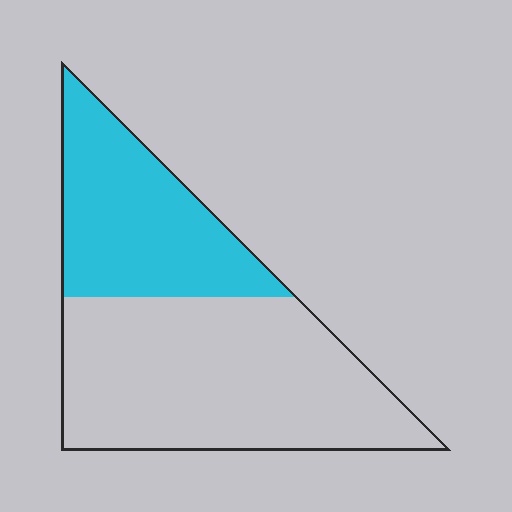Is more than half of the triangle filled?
No.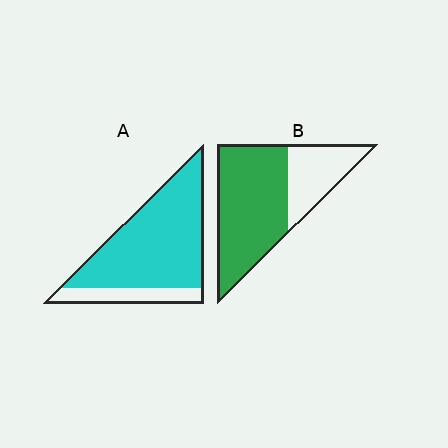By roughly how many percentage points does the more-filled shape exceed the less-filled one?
By roughly 15 percentage points (A over B).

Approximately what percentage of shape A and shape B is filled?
A is approximately 80% and B is approximately 70%.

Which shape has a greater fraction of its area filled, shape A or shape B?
Shape A.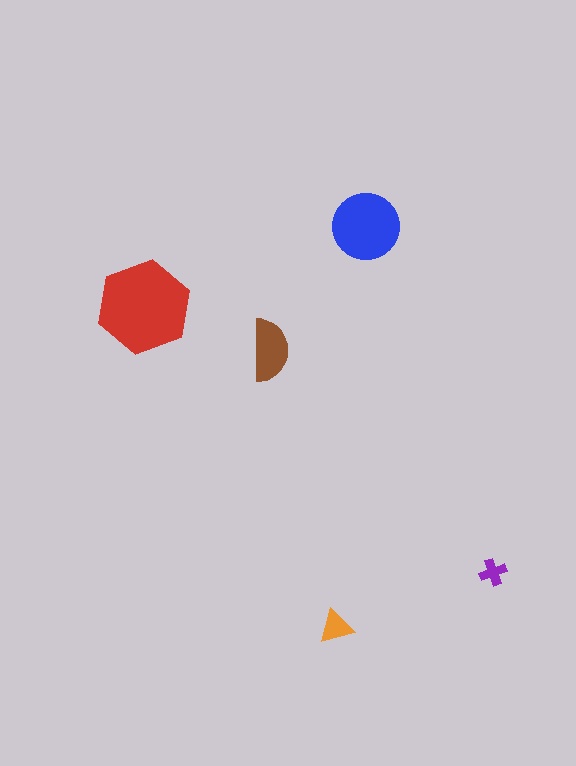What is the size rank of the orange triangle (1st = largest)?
4th.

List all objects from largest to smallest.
The red hexagon, the blue circle, the brown semicircle, the orange triangle, the purple cross.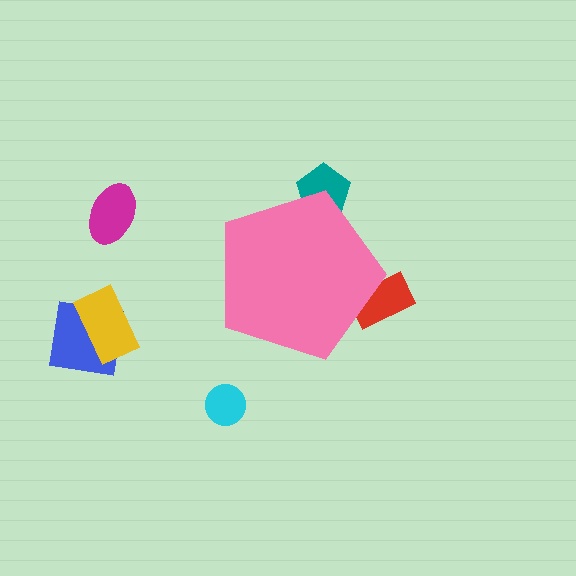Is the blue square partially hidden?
No, the blue square is fully visible.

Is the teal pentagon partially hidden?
Yes, the teal pentagon is partially hidden behind the pink pentagon.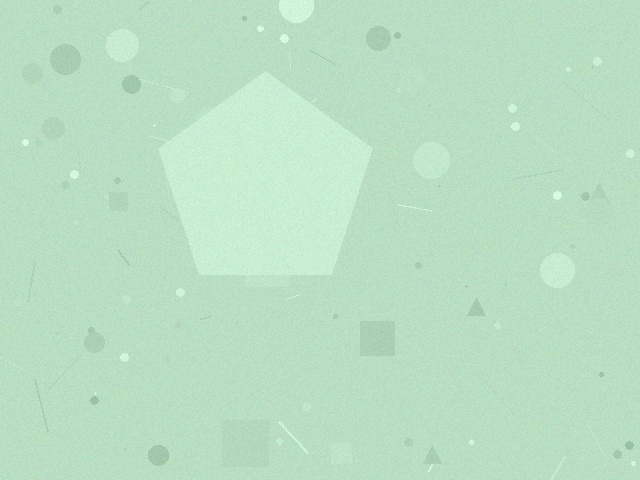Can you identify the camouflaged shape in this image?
The camouflaged shape is a pentagon.